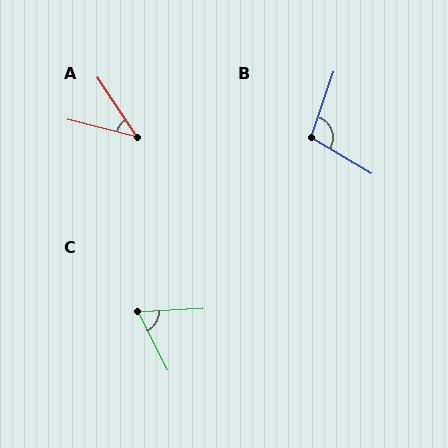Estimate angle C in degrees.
Approximately 67 degrees.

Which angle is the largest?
B, at approximately 102 degrees.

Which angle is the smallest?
A, at approximately 42 degrees.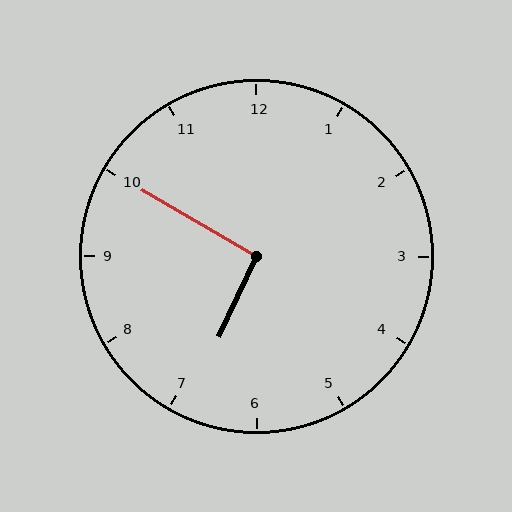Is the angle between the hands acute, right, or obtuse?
It is right.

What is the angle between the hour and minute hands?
Approximately 95 degrees.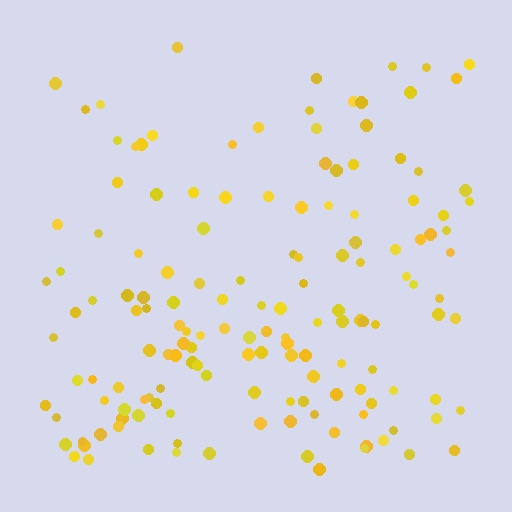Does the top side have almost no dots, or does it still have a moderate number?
Still a moderate number, just noticeably fewer than the bottom.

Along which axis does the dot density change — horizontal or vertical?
Vertical.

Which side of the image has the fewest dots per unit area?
The top.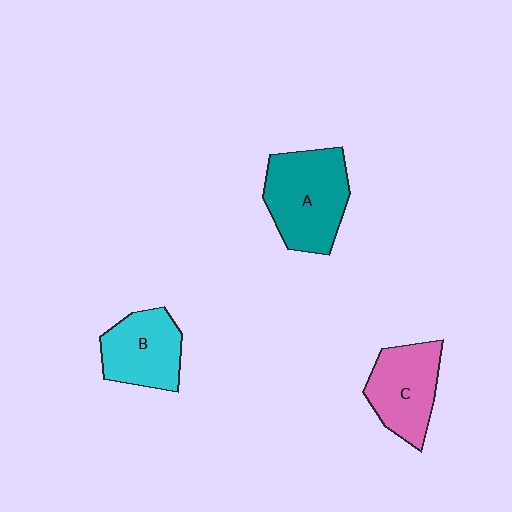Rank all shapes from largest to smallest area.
From largest to smallest: A (teal), C (pink), B (cyan).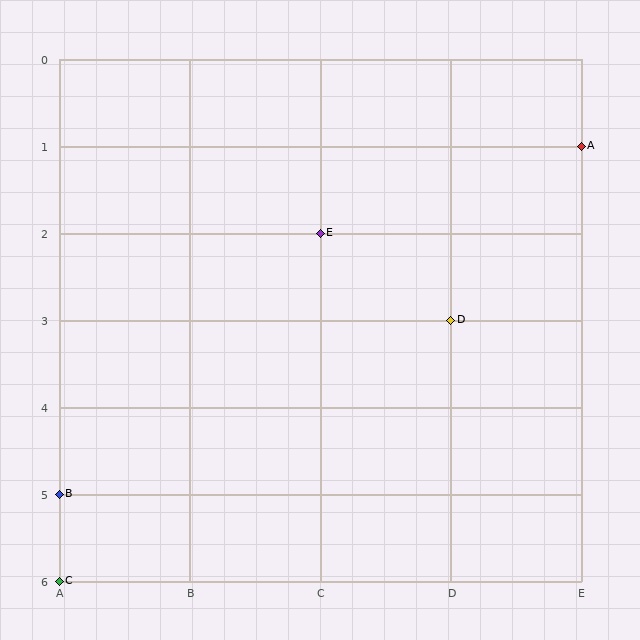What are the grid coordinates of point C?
Point C is at grid coordinates (A, 6).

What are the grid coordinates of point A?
Point A is at grid coordinates (E, 1).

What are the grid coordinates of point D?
Point D is at grid coordinates (D, 3).